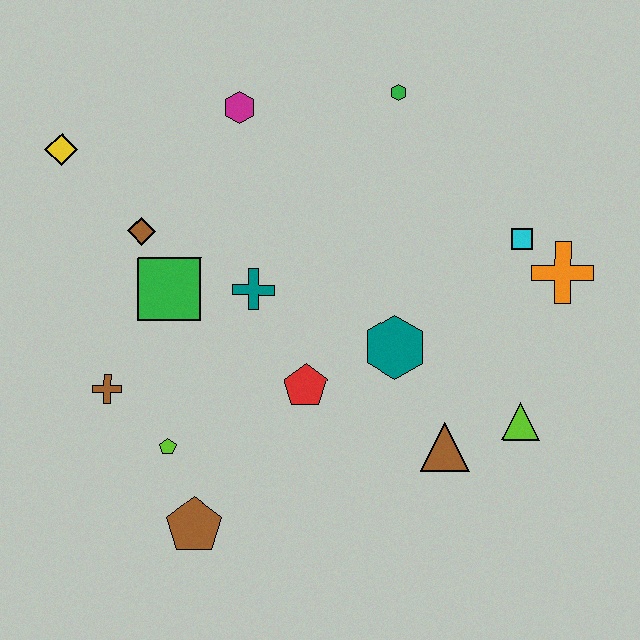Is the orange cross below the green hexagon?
Yes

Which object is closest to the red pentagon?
The teal hexagon is closest to the red pentagon.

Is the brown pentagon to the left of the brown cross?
No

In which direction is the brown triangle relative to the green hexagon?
The brown triangle is below the green hexagon.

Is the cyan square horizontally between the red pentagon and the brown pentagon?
No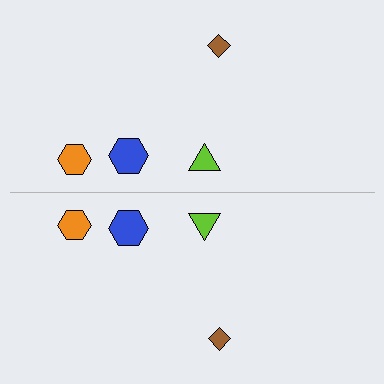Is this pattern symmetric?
Yes, this pattern has bilateral (reflection) symmetry.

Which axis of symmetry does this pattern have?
The pattern has a horizontal axis of symmetry running through the center of the image.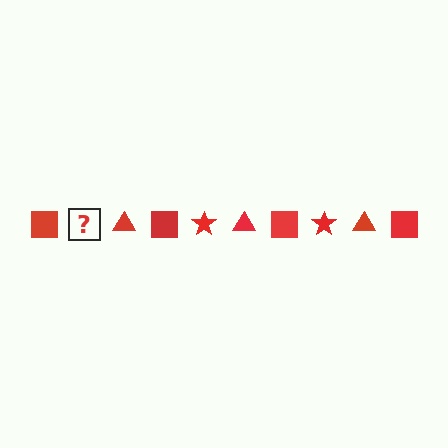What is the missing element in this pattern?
The missing element is a red star.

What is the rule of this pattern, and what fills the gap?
The rule is that the pattern cycles through square, star, triangle shapes in red. The gap should be filled with a red star.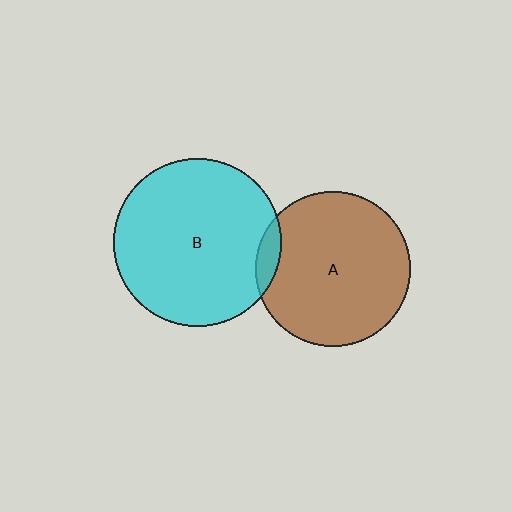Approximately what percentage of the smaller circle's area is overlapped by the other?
Approximately 5%.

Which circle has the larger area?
Circle B (cyan).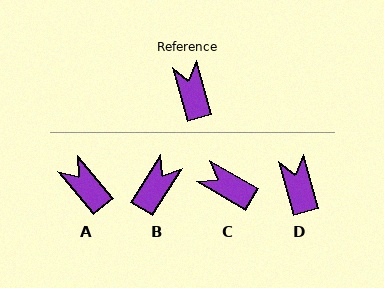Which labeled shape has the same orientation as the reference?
D.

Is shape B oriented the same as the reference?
No, it is off by about 48 degrees.